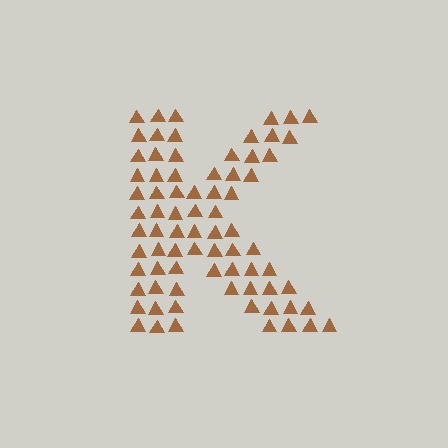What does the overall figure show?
The overall figure shows the letter K.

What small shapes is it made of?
It is made of small triangles.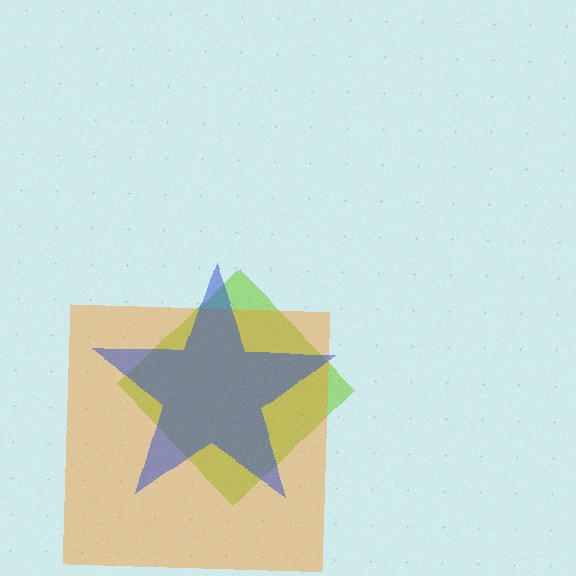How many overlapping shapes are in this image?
There are 3 overlapping shapes in the image.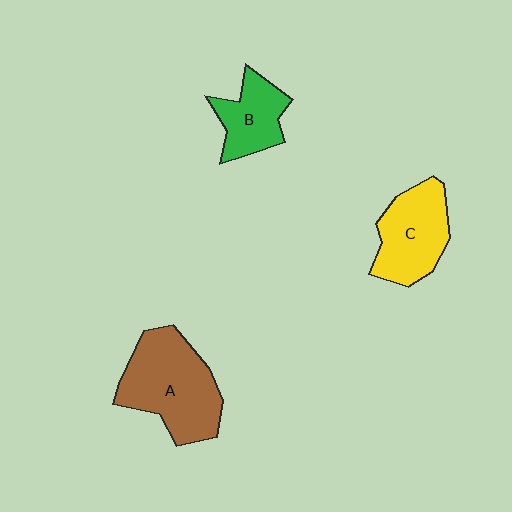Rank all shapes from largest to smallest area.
From largest to smallest: A (brown), C (yellow), B (green).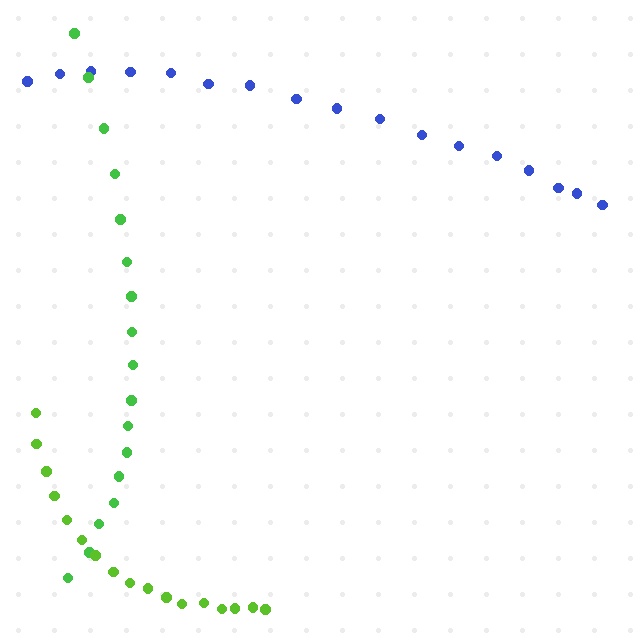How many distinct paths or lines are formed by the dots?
There are 3 distinct paths.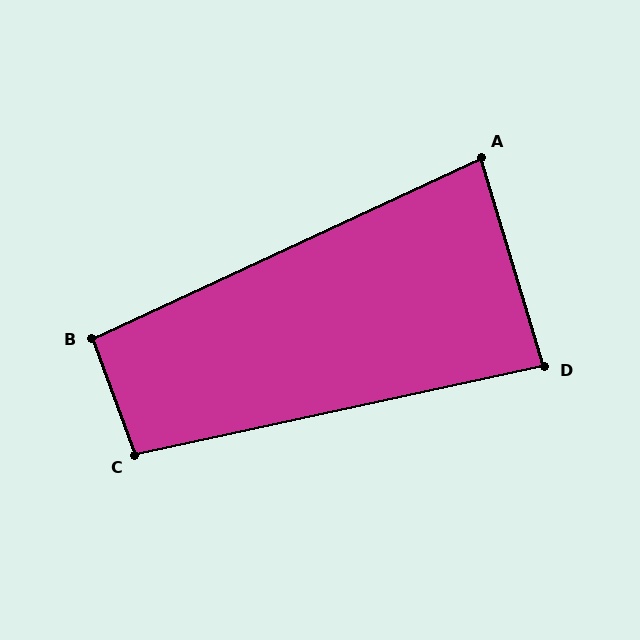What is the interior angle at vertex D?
Approximately 86 degrees (approximately right).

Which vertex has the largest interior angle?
C, at approximately 98 degrees.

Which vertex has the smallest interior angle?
A, at approximately 82 degrees.